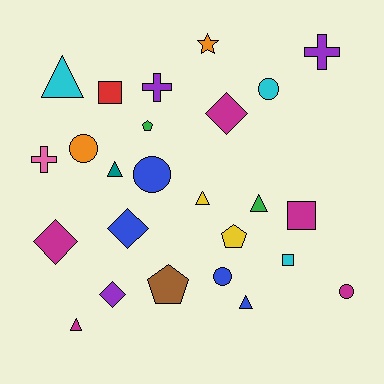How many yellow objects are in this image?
There are 2 yellow objects.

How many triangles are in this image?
There are 6 triangles.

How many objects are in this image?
There are 25 objects.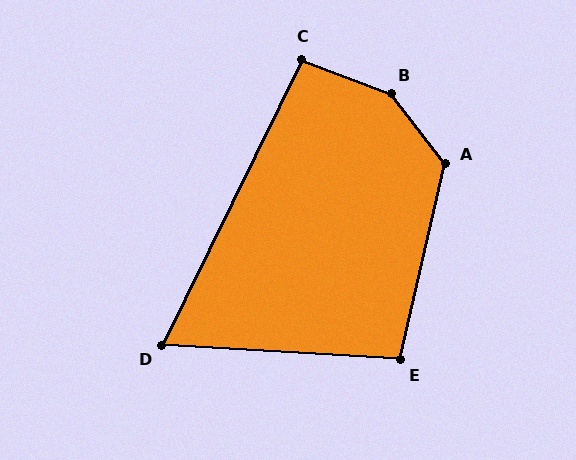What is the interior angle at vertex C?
Approximately 95 degrees (obtuse).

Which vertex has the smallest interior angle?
D, at approximately 67 degrees.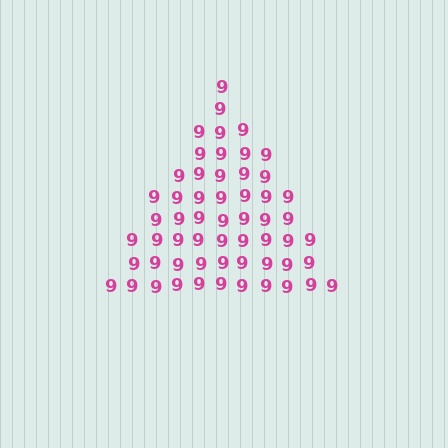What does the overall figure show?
The overall figure shows a triangle.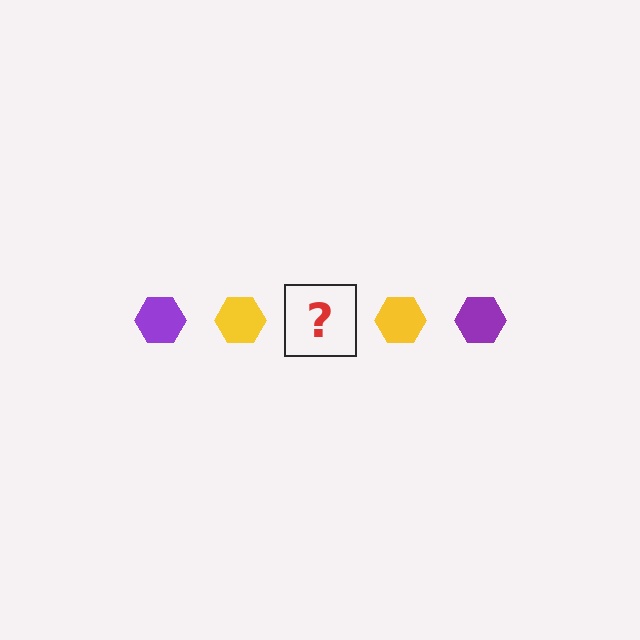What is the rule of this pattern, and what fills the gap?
The rule is that the pattern cycles through purple, yellow hexagons. The gap should be filled with a purple hexagon.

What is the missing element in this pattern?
The missing element is a purple hexagon.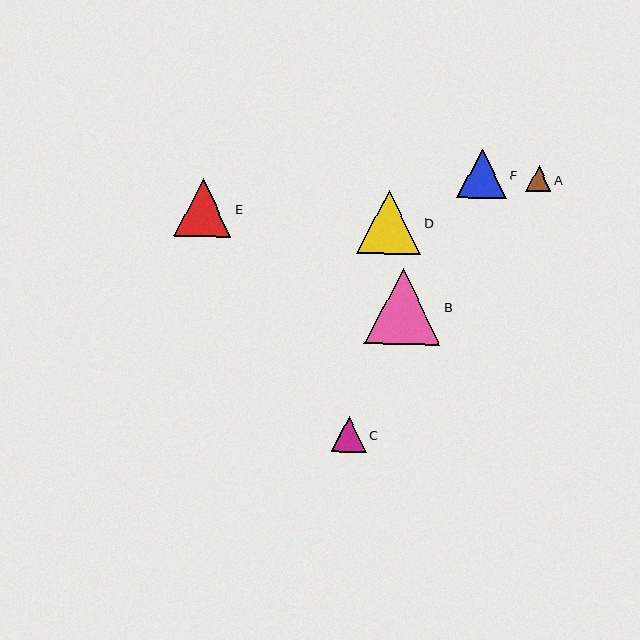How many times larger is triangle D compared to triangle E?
Triangle D is approximately 1.1 times the size of triangle E.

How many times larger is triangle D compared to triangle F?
Triangle D is approximately 1.3 times the size of triangle F.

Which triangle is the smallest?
Triangle A is the smallest with a size of approximately 26 pixels.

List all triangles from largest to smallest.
From largest to smallest: B, D, E, F, C, A.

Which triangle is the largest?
Triangle B is the largest with a size of approximately 76 pixels.